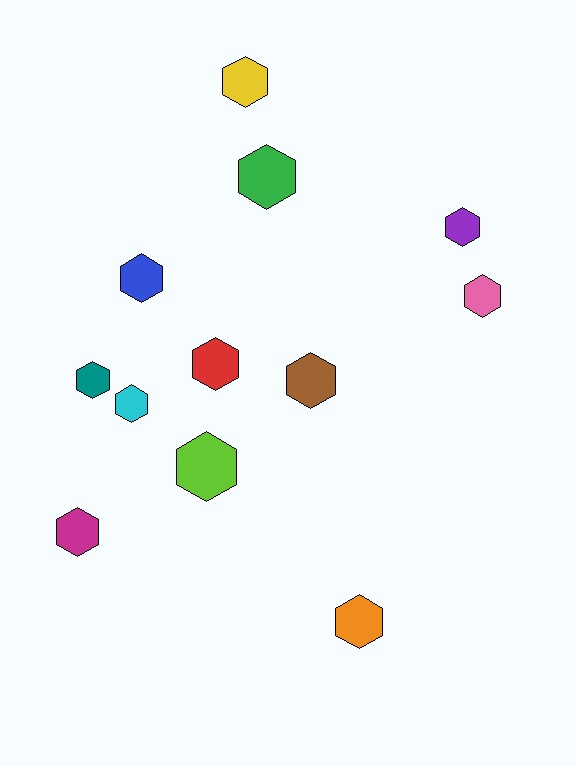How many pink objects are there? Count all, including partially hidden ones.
There is 1 pink object.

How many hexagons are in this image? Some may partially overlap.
There are 12 hexagons.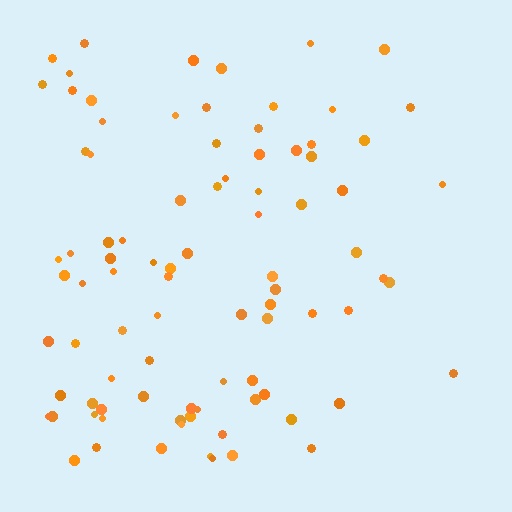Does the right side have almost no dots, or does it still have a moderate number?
Still a moderate number, just noticeably fewer than the left.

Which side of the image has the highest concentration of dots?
The left.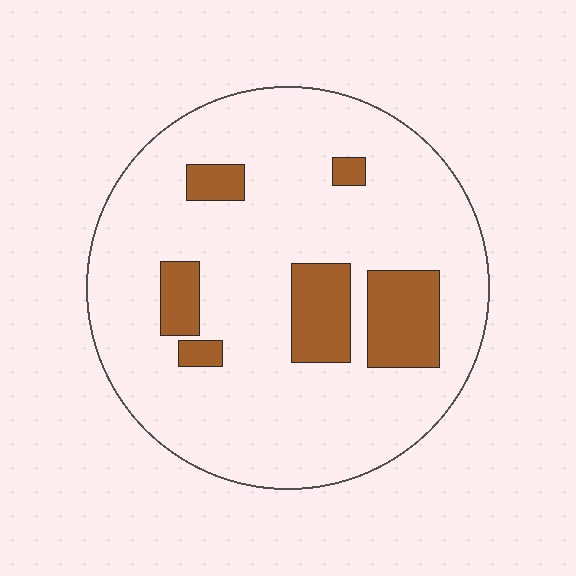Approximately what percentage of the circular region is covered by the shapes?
Approximately 15%.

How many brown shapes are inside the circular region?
6.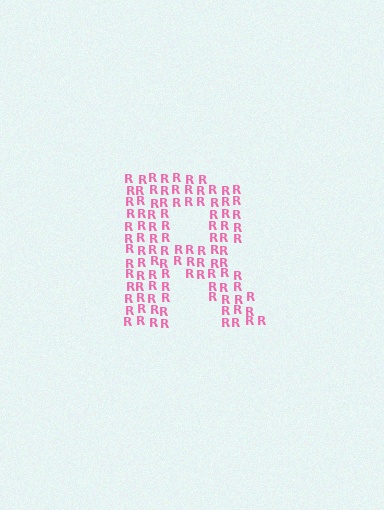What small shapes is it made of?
It is made of small letter R's.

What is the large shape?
The large shape is the letter R.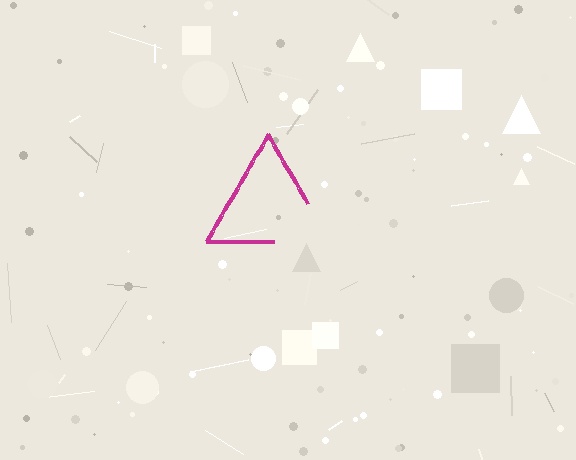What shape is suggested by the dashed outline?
The dashed outline suggests a triangle.